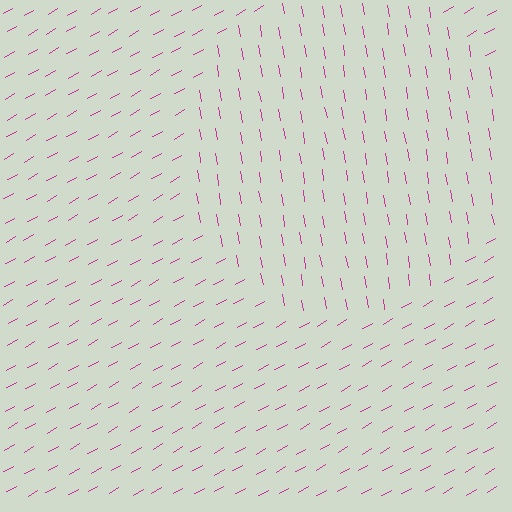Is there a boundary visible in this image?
Yes, there is a texture boundary formed by a change in line orientation.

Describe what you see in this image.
The image is filled with small magenta line segments. A circle region in the image has lines oriented differently from the surrounding lines, creating a visible texture boundary.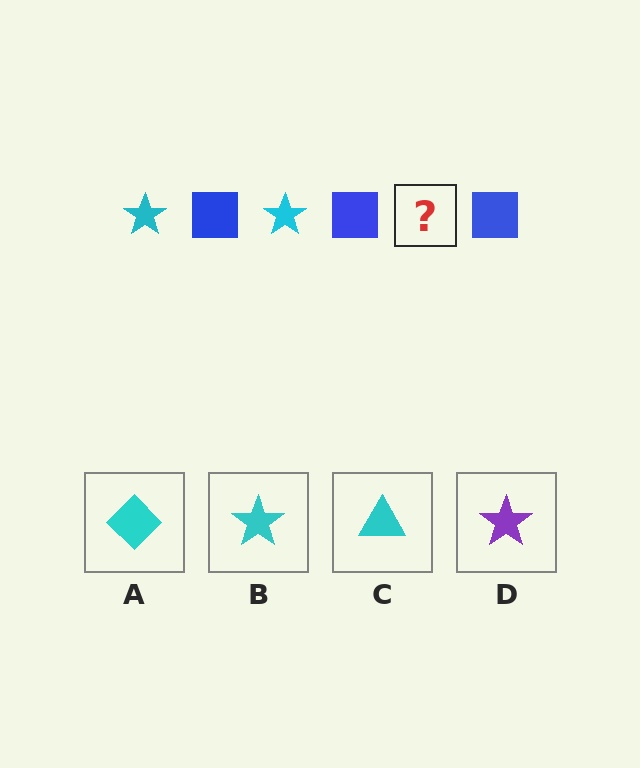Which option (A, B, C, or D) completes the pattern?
B.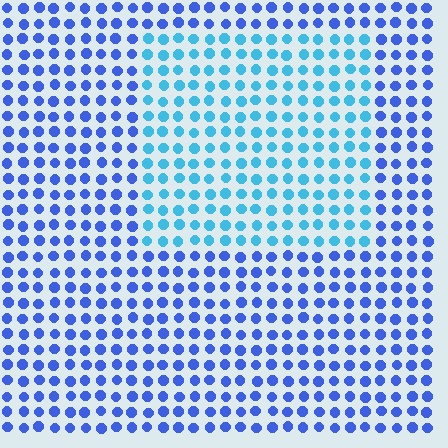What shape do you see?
I see a rectangle.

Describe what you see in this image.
The image is filled with small blue elements in a uniform arrangement. A rectangle-shaped region is visible where the elements are tinted to a slightly different hue, forming a subtle color boundary.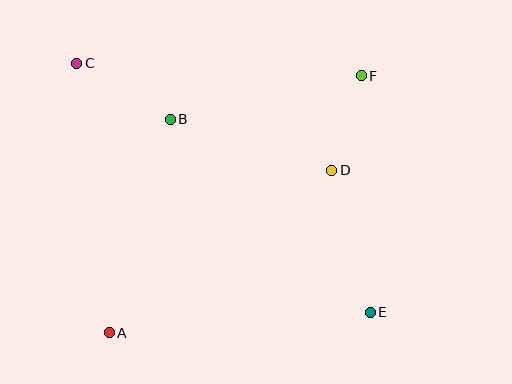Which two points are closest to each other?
Points D and F are closest to each other.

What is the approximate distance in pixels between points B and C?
The distance between B and C is approximately 109 pixels.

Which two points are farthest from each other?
Points C and E are farthest from each other.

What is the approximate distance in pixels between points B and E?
The distance between B and E is approximately 278 pixels.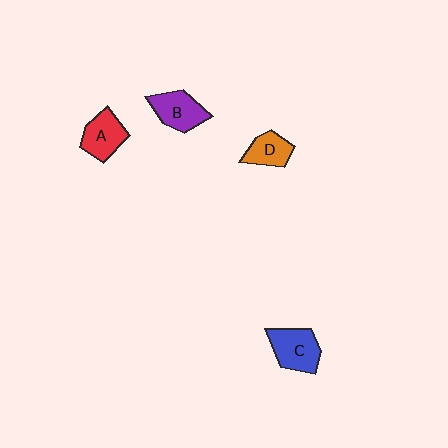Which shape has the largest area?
Shape C (blue).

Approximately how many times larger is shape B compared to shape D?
Approximately 1.3 times.